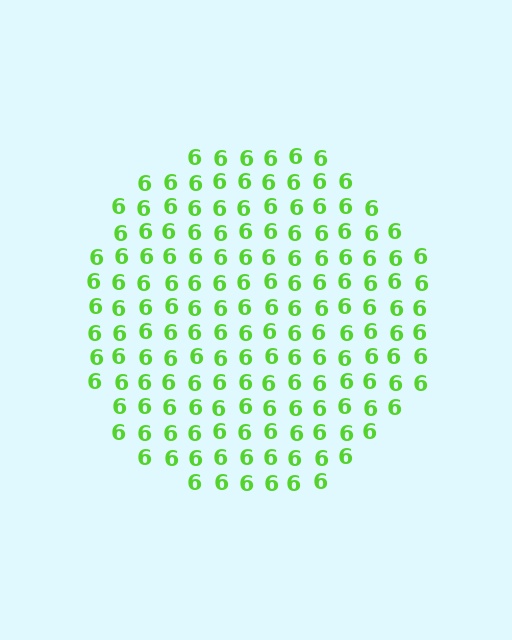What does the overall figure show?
The overall figure shows a circle.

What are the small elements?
The small elements are digit 6's.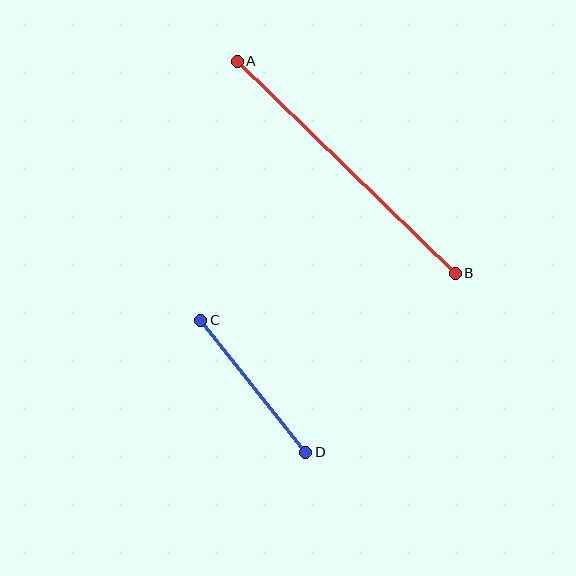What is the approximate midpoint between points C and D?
The midpoint is at approximately (253, 386) pixels.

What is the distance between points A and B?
The distance is approximately 304 pixels.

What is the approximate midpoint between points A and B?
The midpoint is at approximately (346, 167) pixels.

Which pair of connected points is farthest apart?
Points A and B are farthest apart.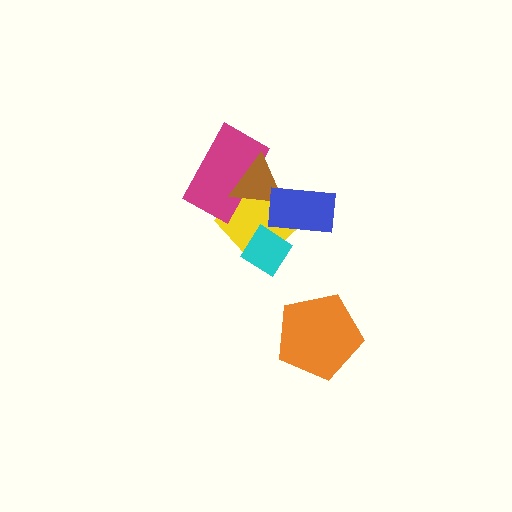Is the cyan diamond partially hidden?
No, no other shape covers it.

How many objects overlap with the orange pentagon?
0 objects overlap with the orange pentagon.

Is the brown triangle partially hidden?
Yes, it is partially covered by another shape.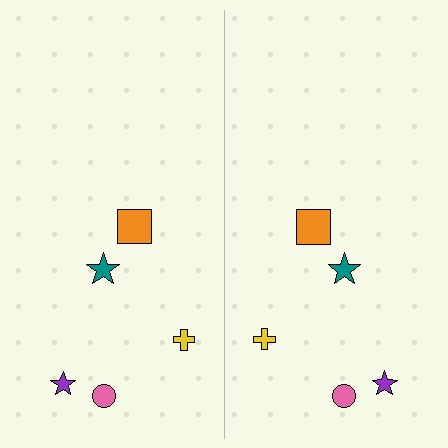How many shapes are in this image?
There are 10 shapes in this image.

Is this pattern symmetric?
Yes, this pattern has bilateral (reflection) symmetry.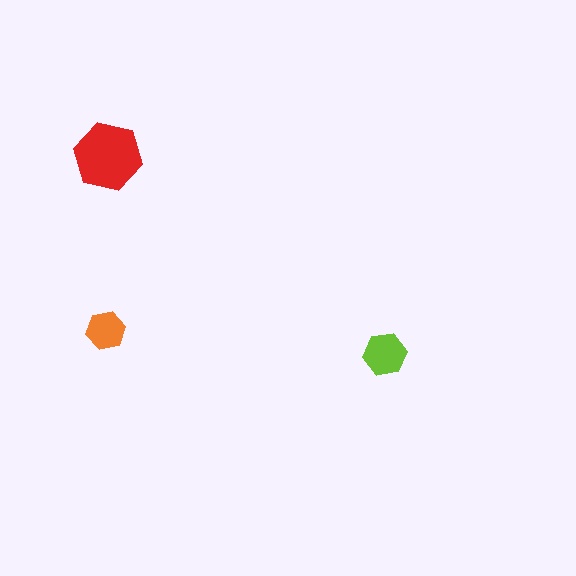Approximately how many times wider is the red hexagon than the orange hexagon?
About 2 times wider.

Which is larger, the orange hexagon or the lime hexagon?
The lime one.